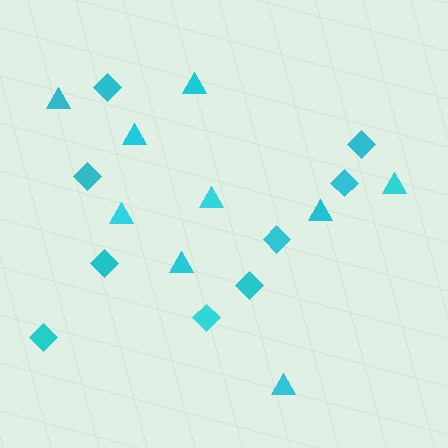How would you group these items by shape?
There are 2 groups: one group of diamonds (9) and one group of triangles (9).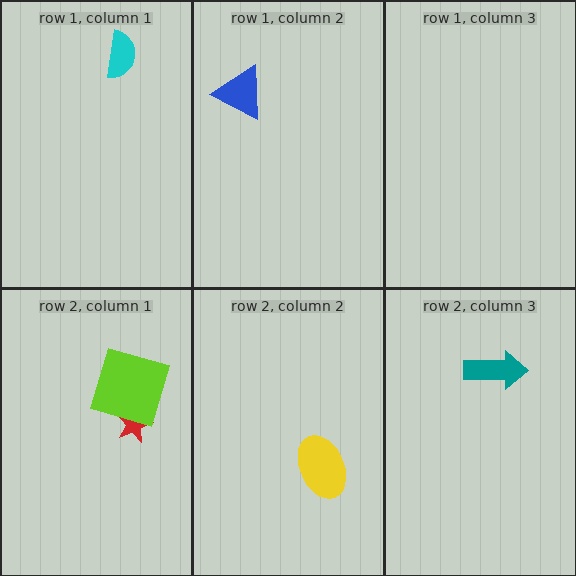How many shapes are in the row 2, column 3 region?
1.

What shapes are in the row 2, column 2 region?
The yellow ellipse.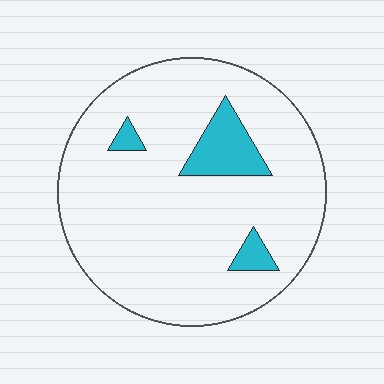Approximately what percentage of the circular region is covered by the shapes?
Approximately 10%.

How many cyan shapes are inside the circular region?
3.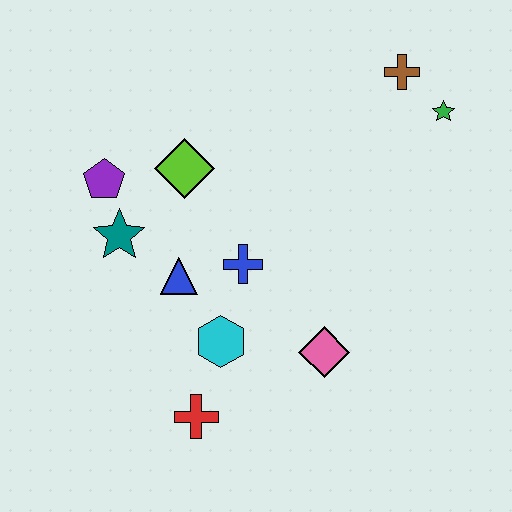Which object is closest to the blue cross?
The blue triangle is closest to the blue cross.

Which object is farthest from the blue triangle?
The green star is farthest from the blue triangle.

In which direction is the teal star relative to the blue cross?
The teal star is to the left of the blue cross.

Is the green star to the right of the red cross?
Yes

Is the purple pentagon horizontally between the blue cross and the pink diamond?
No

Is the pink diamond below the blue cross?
Yes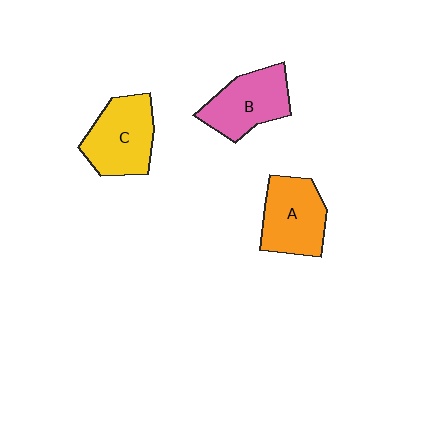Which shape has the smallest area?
Shape B (pink).